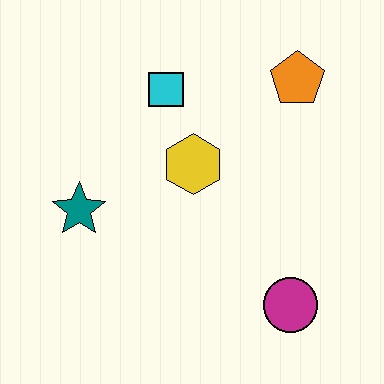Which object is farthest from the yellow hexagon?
The magenta circle is farthest from the yellow hexagon.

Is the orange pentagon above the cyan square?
Yes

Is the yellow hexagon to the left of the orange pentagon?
Yes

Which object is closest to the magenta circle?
The yellow hexagon is closest to the magenta circle.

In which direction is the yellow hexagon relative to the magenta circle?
The yellow hexagon is above the magenta circle.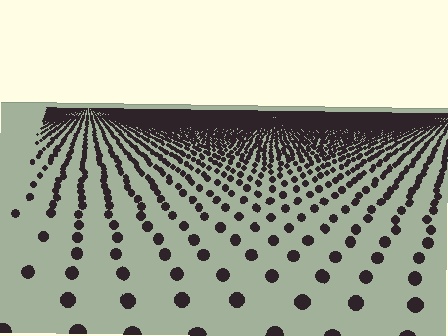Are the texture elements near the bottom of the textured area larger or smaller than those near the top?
Larger. Near the bottom, elements are closer to the viewer and appear at a bigger on-screen size.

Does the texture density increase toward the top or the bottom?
Density increases toward the top.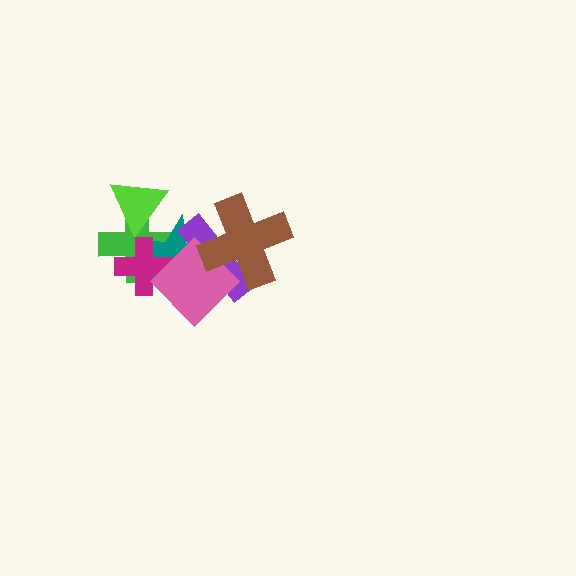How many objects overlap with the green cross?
4 objects overlap with the green cross.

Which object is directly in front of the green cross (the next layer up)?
The teal star is directly in front of the green cross.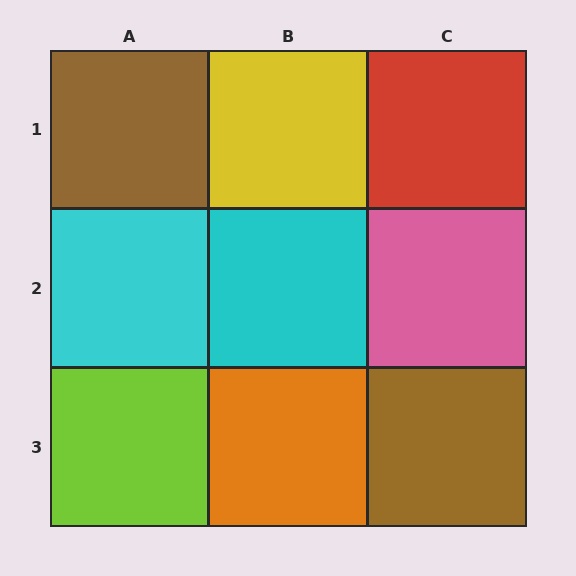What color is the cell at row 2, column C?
Pink.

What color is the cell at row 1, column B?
Yellow.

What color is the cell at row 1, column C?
Red.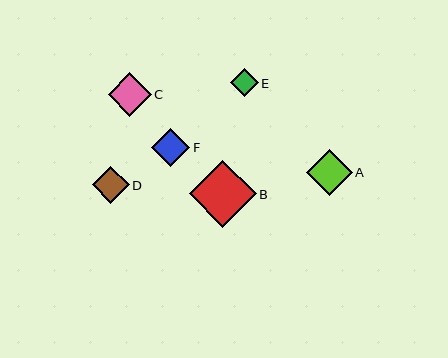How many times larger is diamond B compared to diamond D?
Diamond B is approximately 1.8 times the size of diamond D.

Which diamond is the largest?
Diamond B is the largest with a size of approximately 66 pixels.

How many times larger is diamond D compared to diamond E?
Diamond D is approximately 1.3 times the size of diamond E.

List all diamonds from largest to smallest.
From largest to smallest: B, A, C, F, D, E.